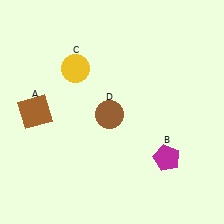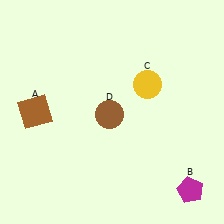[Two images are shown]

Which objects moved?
The objects that moved are: the magenta pentagon (B), the yellow circle (C).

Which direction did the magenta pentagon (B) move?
The magenta pentagon (B) moved down.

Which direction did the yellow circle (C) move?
The yellow circle (C) moved right.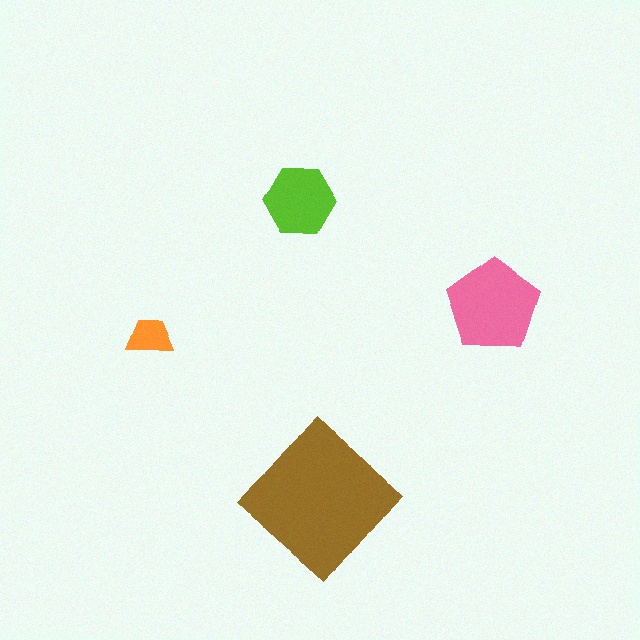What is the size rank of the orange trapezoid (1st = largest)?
4th.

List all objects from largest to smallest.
The brown diamond, the pink pentagon, the lime hexagon, the orange trapezoid.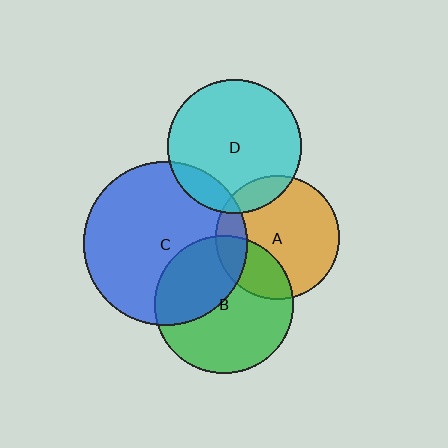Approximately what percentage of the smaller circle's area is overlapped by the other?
Approximately 25%.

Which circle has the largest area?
Circle C (blue).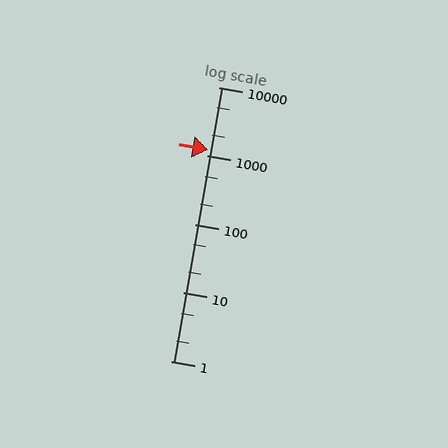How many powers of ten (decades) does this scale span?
The scale spans 4 decades, from 1 to 10000.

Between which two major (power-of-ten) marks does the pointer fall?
The pointer is between 1000 and 10000.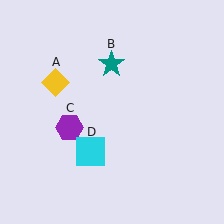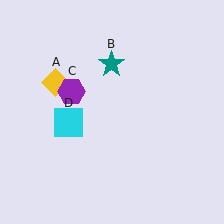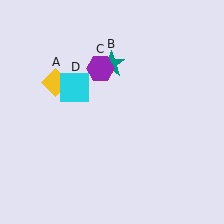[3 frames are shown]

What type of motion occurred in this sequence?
The purple hexagon (object C), cyan square (object D) rotated clockwise around the center of the scene.